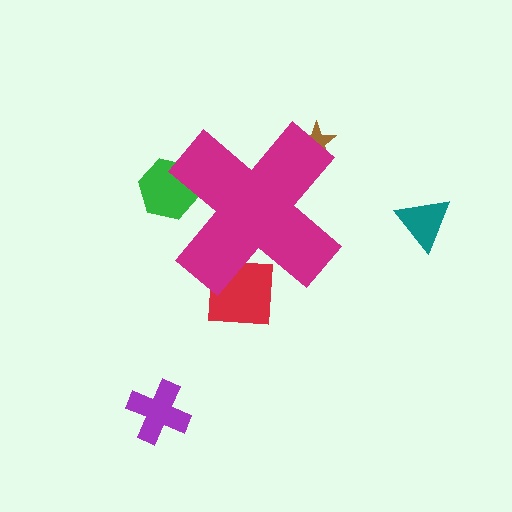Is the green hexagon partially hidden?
Yes, the green hexagon is partially hidden behind the magenta cross.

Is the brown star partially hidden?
Yes, the brown star is partially hidden behind the magenta cross.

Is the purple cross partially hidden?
No, the purple cross is fully visible.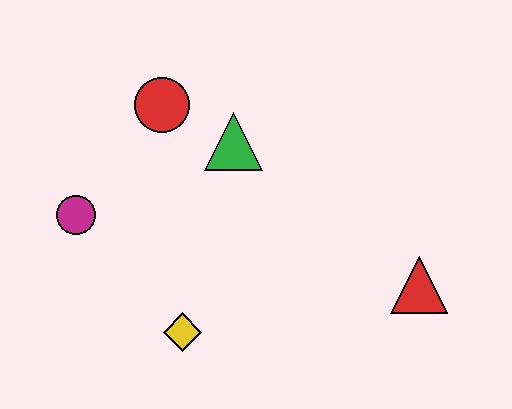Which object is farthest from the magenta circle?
The red triangle is farthest from the magenta circle.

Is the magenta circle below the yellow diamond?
No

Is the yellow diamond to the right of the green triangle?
No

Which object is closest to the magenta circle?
The red circle is closest to the magenta circle.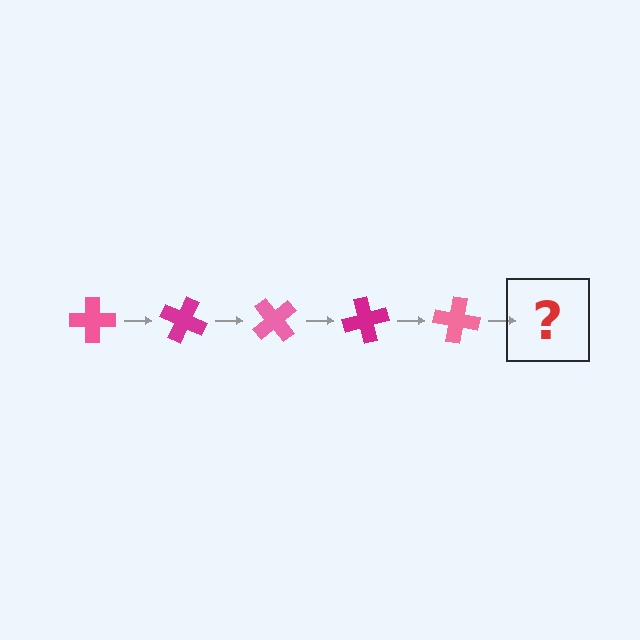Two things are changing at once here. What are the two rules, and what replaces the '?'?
The two rules are that it rotates 25 degrees each step and the color cycles through pink and magenta. The '?' should be a magenta cross, rotated 125 degrees from the start.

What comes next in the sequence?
The next element should be a magenta cross, rotated 125 degrees from the start.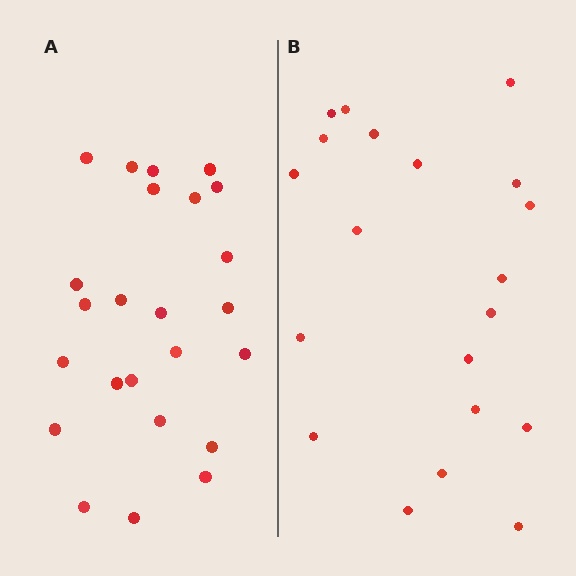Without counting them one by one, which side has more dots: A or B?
Region A (the left region) has more dots.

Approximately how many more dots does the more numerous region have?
Region A has about 4 more dots than region B.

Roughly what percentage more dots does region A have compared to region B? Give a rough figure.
About 20% more.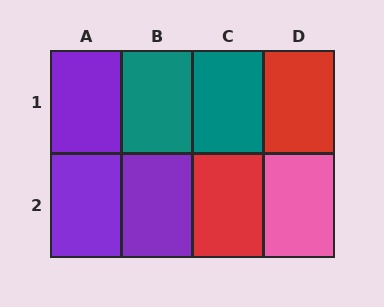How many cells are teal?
2 cells are teal.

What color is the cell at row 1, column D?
Red.